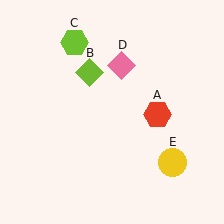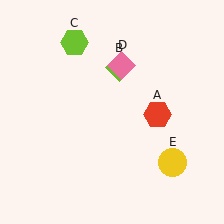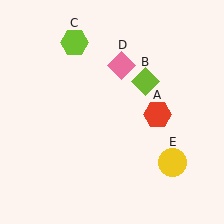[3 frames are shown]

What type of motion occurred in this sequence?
The lime diamond (object B) rotated clockwise around the center of the scene.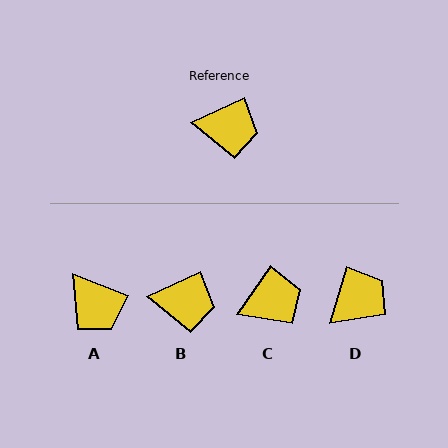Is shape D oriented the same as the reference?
No, it is off by about 48 degrees.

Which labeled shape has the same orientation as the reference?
B.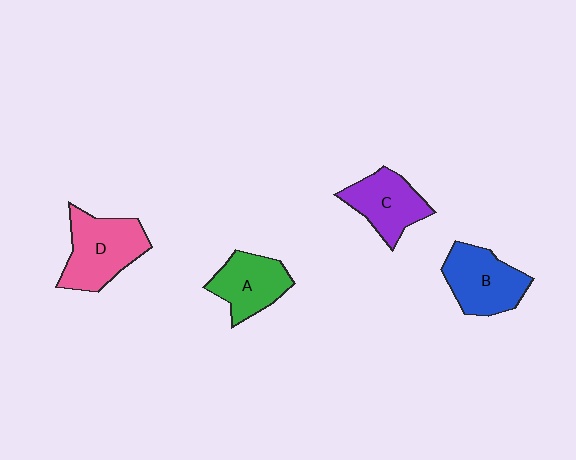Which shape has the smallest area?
Shape A (green).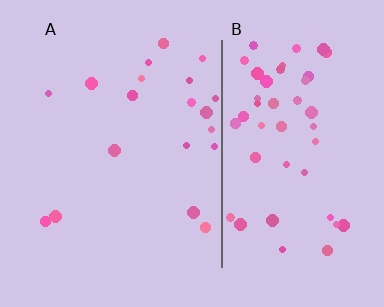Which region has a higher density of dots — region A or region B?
B (the right).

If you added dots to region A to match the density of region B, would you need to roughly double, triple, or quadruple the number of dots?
Approximately triple.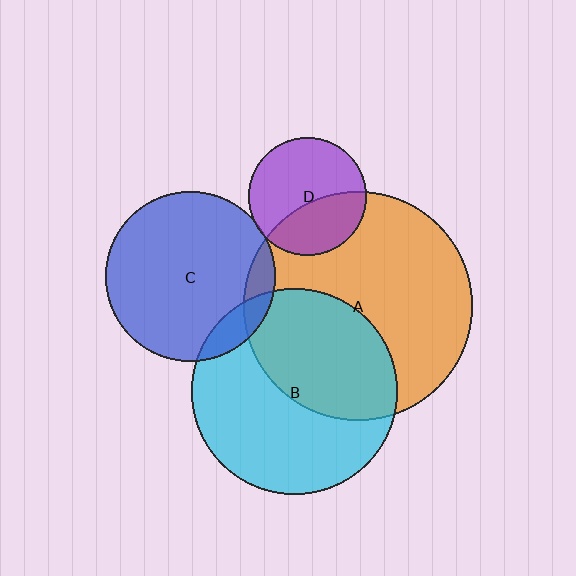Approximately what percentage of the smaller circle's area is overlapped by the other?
Approximately 45%.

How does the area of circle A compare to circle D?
Approximately 3.8 times.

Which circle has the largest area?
Circle A (orange).